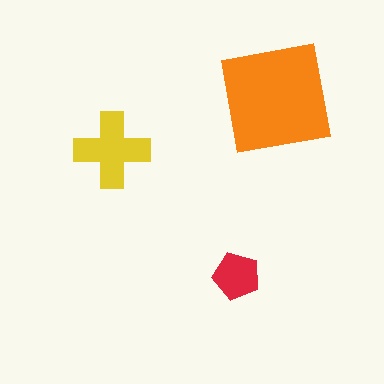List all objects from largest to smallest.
The orange square, the yellow cross, the red pentagon.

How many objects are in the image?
There are 3 objects in the image.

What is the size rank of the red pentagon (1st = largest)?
3rd.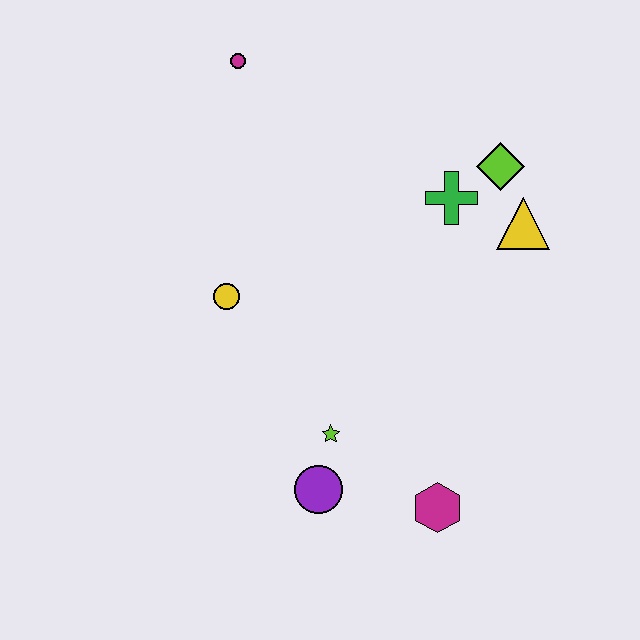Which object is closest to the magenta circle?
The yellow circle is closest to the magenta circle.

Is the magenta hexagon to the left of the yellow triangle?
Yes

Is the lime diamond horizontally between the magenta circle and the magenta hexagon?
No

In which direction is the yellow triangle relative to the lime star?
The yellow triangle is above the lime star.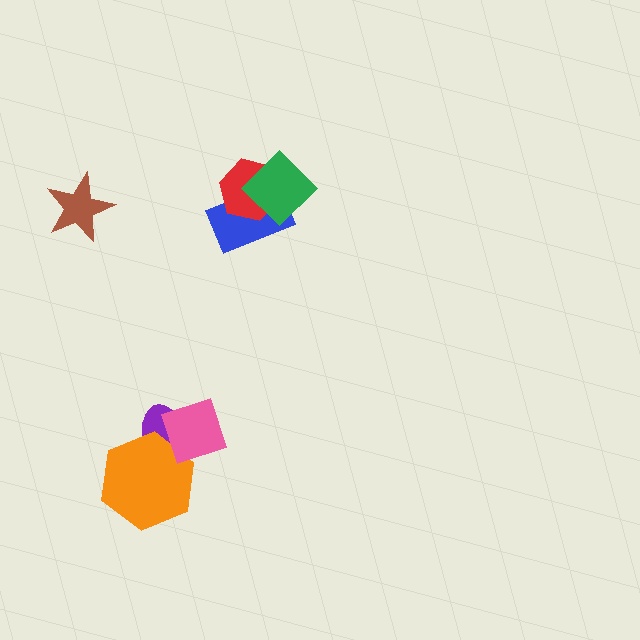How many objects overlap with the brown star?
0 objects overlap with the brown star.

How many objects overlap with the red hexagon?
2 objects overlap with the red hexagon.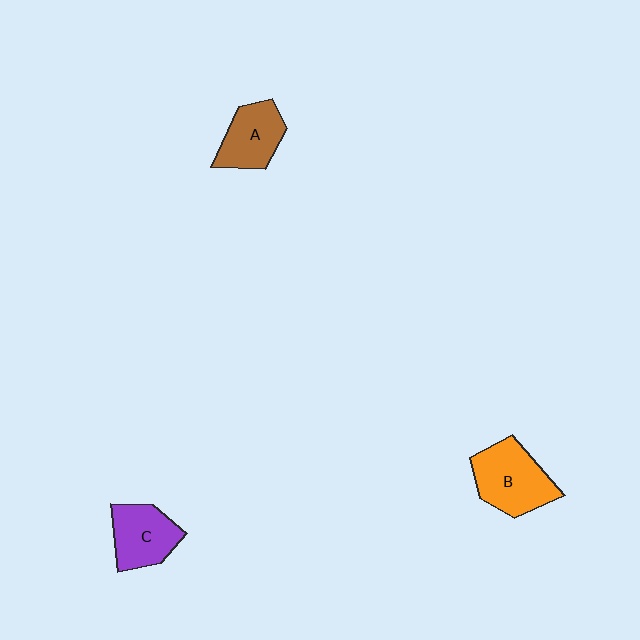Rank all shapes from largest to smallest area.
From largest to smallest: B (orange), C (purple), A (brown).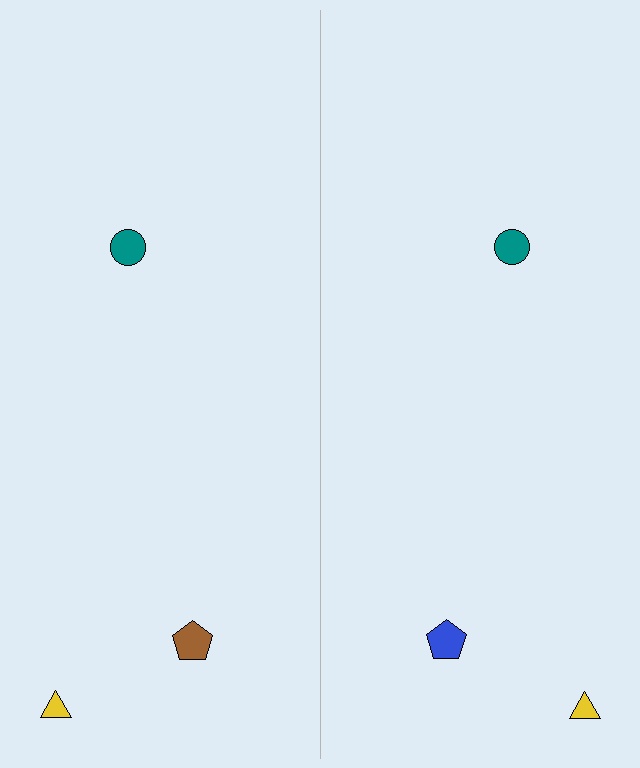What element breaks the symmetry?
The blue pentagon on the right side breaks the symmetry — its mirror counterpart is brown.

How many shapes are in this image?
There are 6 shapes in this image.